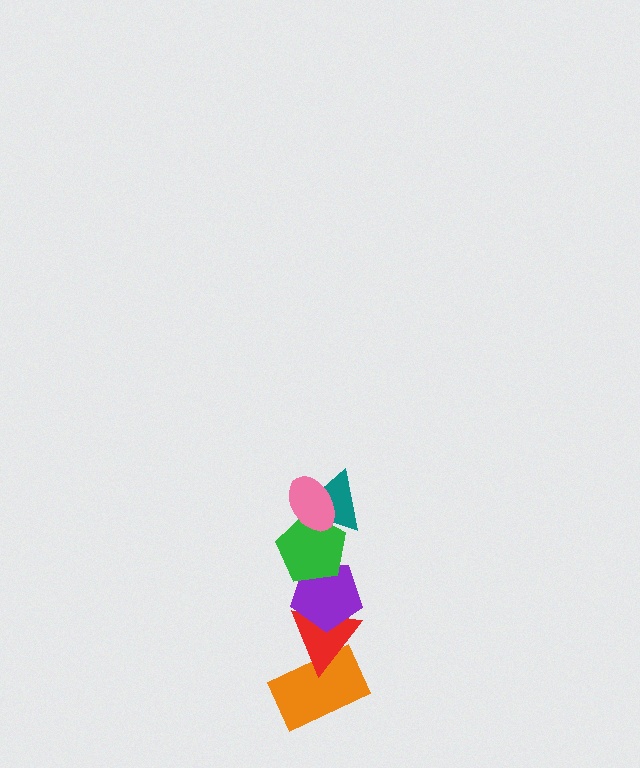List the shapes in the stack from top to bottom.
From top to bottom: the pink ellipse, the teal triangle, the green pentagon, the purple pentagon, the red triangle, the orange rectangle.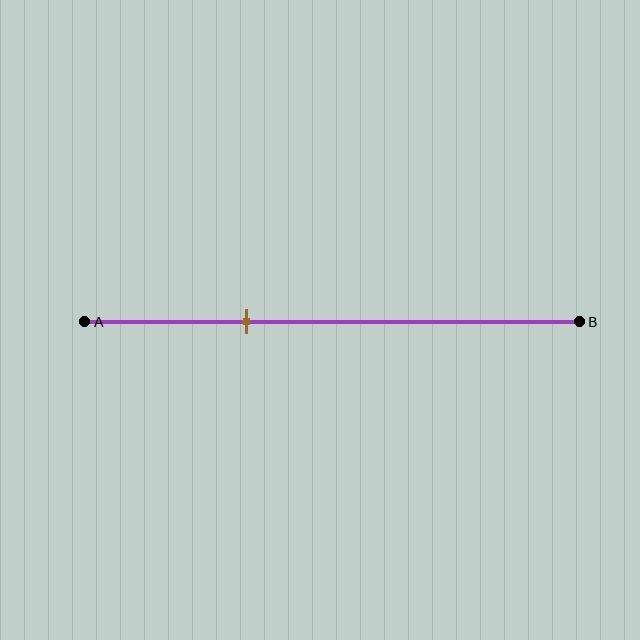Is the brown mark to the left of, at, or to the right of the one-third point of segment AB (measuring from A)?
The brown mark is approximately at the one-third point of segment AB.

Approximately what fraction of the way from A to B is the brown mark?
The brown mark is approximately 35% of the way from A to B.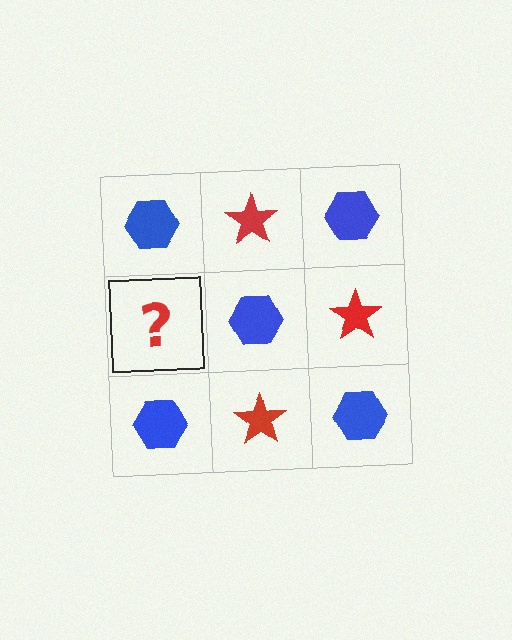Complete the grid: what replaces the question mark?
The question mark should be replaced with a red star.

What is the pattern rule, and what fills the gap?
The rule is that it alternates blue hexagon and red star in a checkerboard pattern. The gap should be filled with a red star.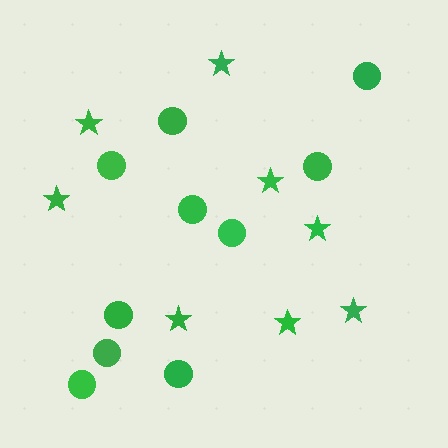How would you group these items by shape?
There are 2 groups: one group of stars (8) and one group of circles (10).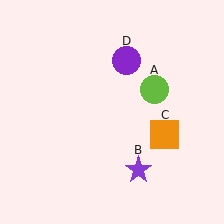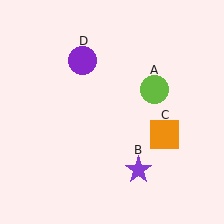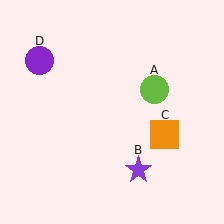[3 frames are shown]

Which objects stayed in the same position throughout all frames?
Lime circle (object A) and purple star (object B) and orange square (object C) remained stationary.